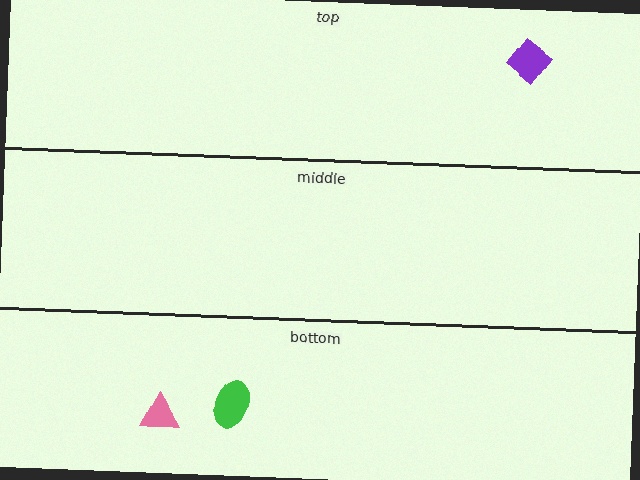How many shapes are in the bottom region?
2.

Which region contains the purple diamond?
The top region.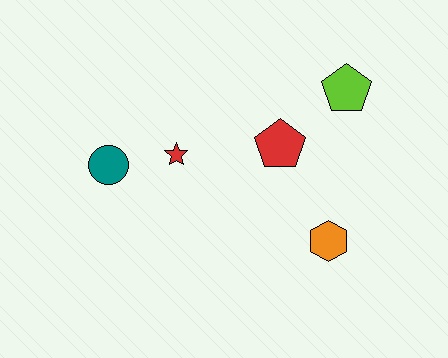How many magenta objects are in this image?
There are no magenta objects.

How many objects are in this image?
There are 5 objects.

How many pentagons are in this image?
There are 2 pentagons.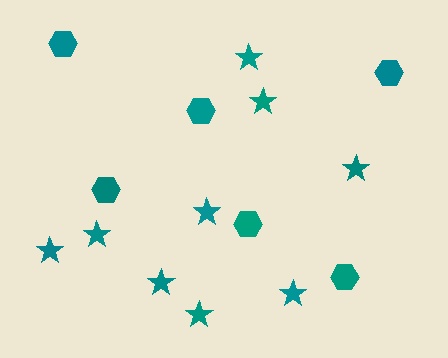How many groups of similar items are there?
There are 2 groups: one group of stars (9) and one group of hexagons (6).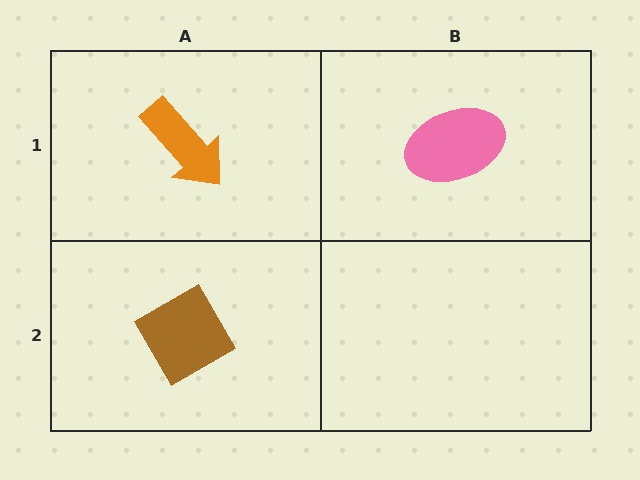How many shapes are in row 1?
2 shapes.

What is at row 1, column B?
A pink ellipse.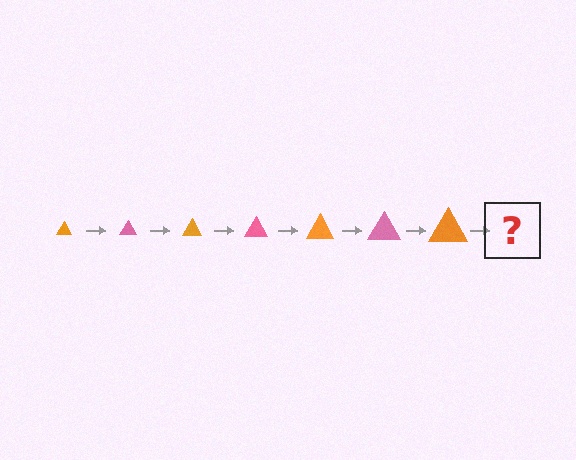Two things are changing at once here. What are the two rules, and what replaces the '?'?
The two rules are that the triangle grows larger each step and the color cycles through orange and pink. The '?' should be a pink triangle, larger than the previous one.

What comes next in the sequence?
The next element should be a pink triangle, larger than the previous one.